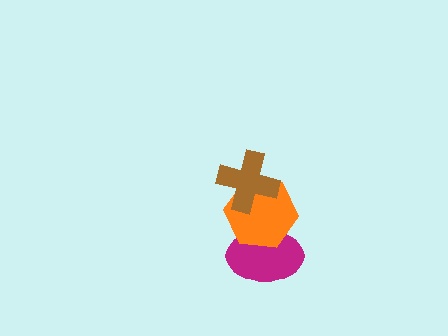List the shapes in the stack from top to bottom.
From top to bottom: the brown cross, the orange hexagon, the magenta ellipse.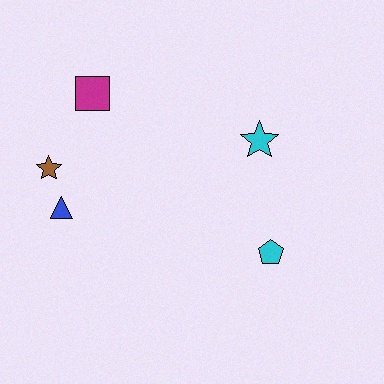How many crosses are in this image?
There are no crosses.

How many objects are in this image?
There are 5 objects.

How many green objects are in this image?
There are no green objects.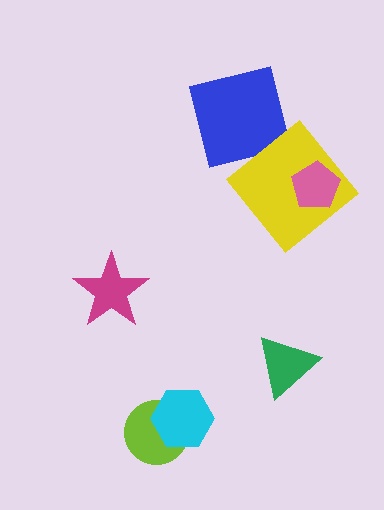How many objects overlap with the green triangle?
0 objects overlap with the green triangle.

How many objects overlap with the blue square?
0 objects overlap with the blue square.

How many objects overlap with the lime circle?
1 object overlaps with the lime circle.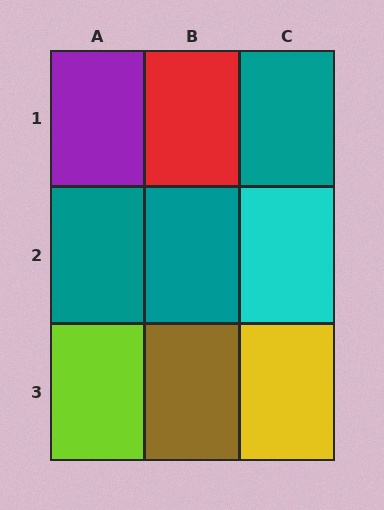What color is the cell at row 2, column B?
Teal.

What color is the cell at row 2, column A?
Teal.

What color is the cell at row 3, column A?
Lime.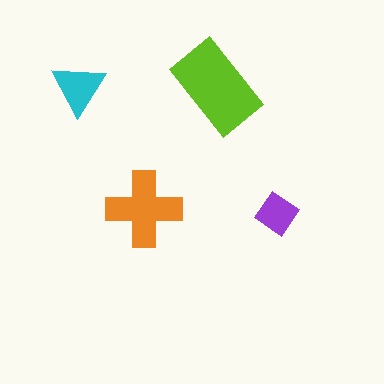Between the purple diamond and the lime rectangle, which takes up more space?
The lime rectangle.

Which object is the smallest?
The purple diamond.